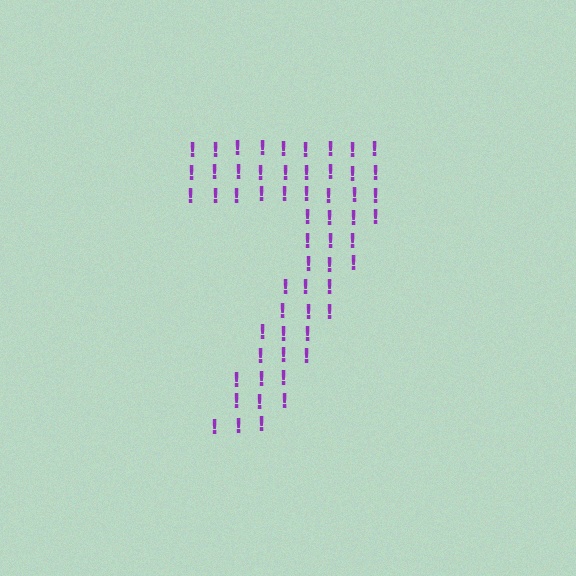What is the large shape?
The large shape is the digit 7.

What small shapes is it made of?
It is made of small exclamation marks.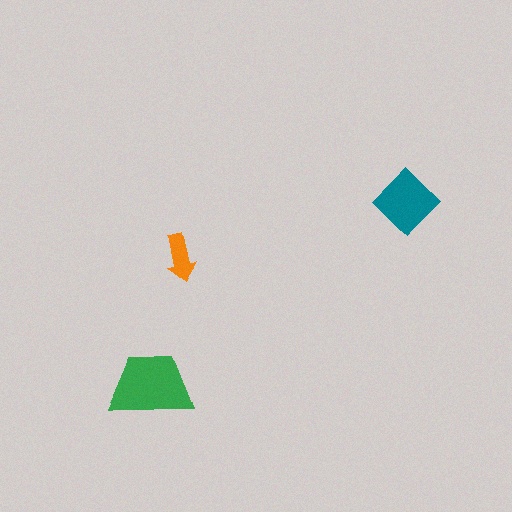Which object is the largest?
The green trapezoid.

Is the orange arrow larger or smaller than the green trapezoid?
Smaller.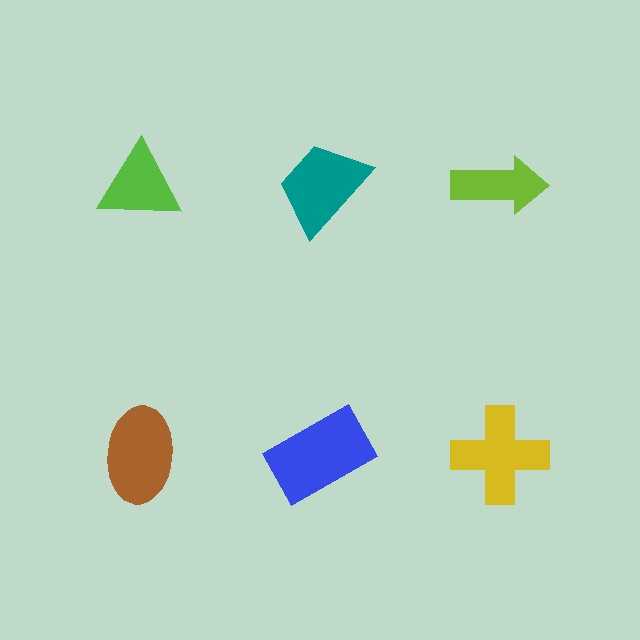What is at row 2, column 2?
A blue rectangle.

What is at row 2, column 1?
A brown ellipse.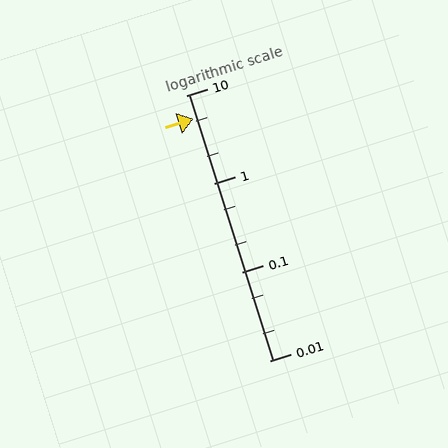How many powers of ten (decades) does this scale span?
The scale spans 3 decades, from 0.01 to 10.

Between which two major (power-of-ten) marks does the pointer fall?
The pointer is between 1 and 10.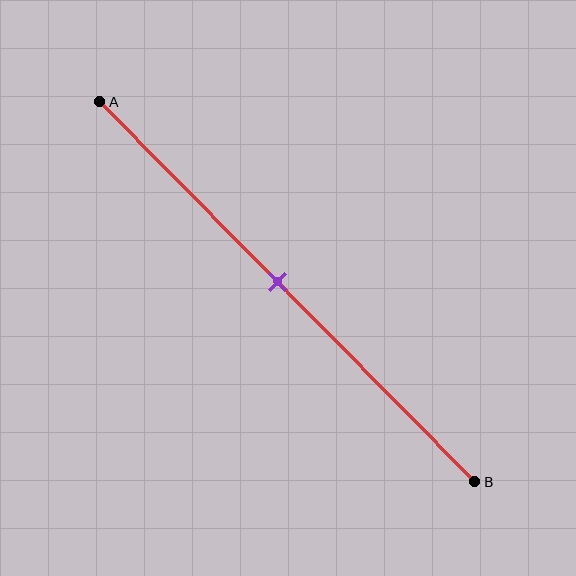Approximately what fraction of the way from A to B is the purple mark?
The purple mark is approximately 45% of the way from A to B.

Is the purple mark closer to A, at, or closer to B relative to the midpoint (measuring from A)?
The purple mark is approximately at the midpoint of segment AB.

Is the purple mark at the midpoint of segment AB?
Yes, the mark is approximately at the midpoint.